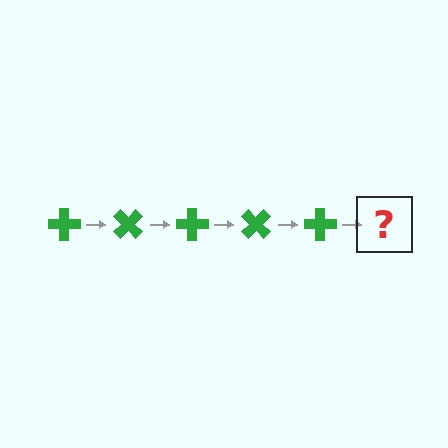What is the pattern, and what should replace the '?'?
The pattern is that the cross rotates 45 degrees each step. The '?' should be a green cross rotated 225 degrees.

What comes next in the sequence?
The next element should be a green cross rotated 225 degrees.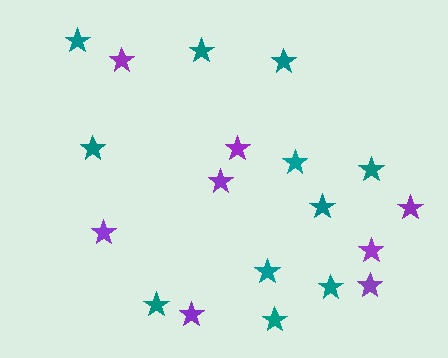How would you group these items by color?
There are 2 groups: one group of purple stars (8) and one group of teal stars (11).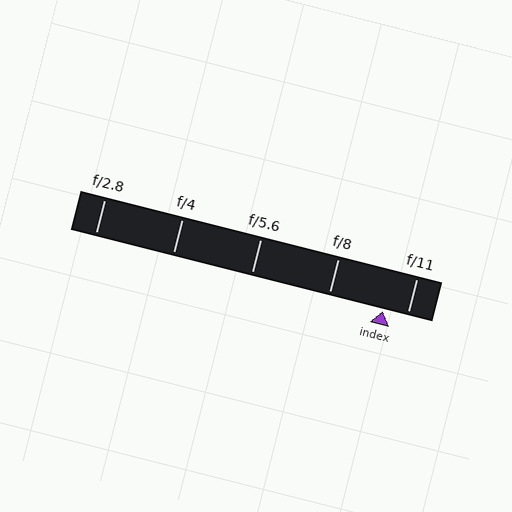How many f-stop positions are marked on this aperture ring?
There are 5 f-stop positions marked.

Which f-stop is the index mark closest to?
The index mark is closest to f/11.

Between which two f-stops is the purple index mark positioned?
The index mark is between f/8 and f/11.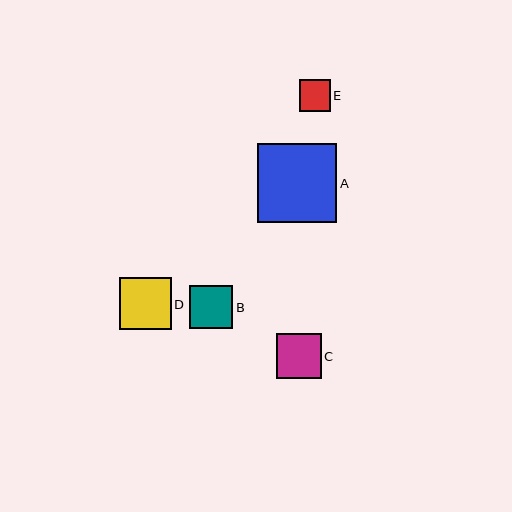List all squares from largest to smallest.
From largest to smallest: A, D, C, B, E.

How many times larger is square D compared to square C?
Square D is approximately 1.1 times the size of square C.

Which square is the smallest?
Square E is the smallest with a size of approximately 31 pixels.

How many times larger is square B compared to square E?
Square B is approximately 1.4 times the size of square E.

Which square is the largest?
Square A is the largest with a size of approximately 79 pixels.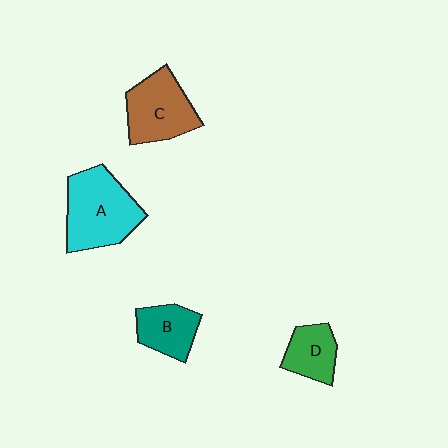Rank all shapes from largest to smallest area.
From largest to smallest: A (cyan), C (brown), B (teal), D (green).